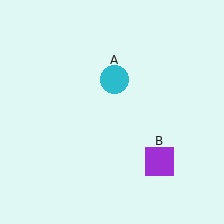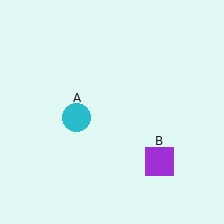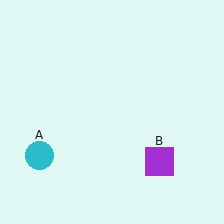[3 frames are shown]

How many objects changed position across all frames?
1 object changed position: cyan circle (object A).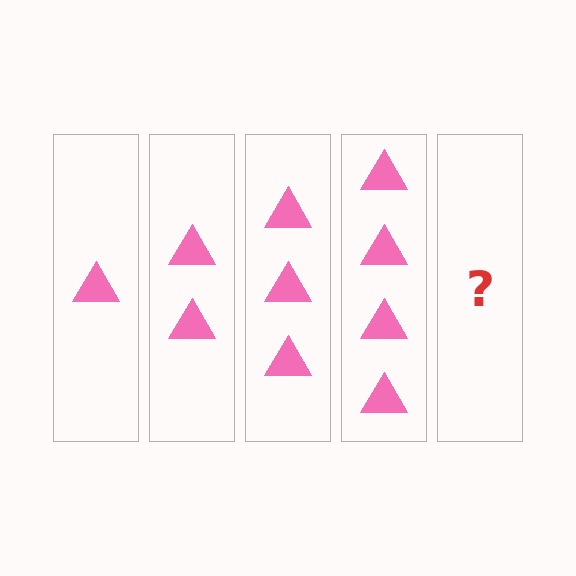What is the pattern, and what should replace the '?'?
The pattern is that each step adds one more triangle. The '?' should be 5 triangles.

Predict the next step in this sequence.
The next step is 5 triangles.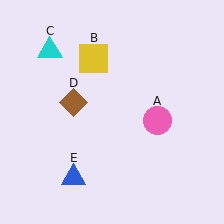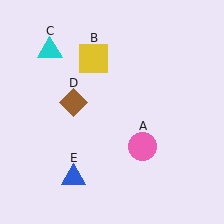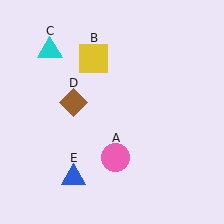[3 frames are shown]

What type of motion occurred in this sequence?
The pink circle (object A) rotated clockwise around the center of the scene.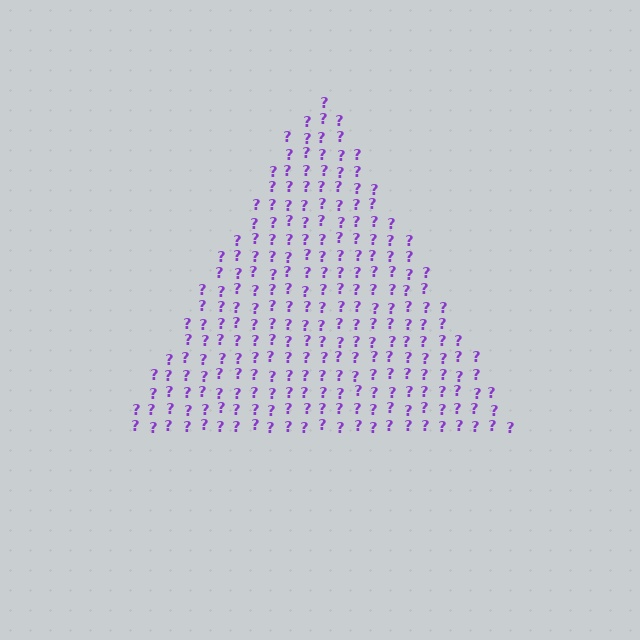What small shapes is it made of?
It is made of small question marks.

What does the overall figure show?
The overall figure shows a triangle.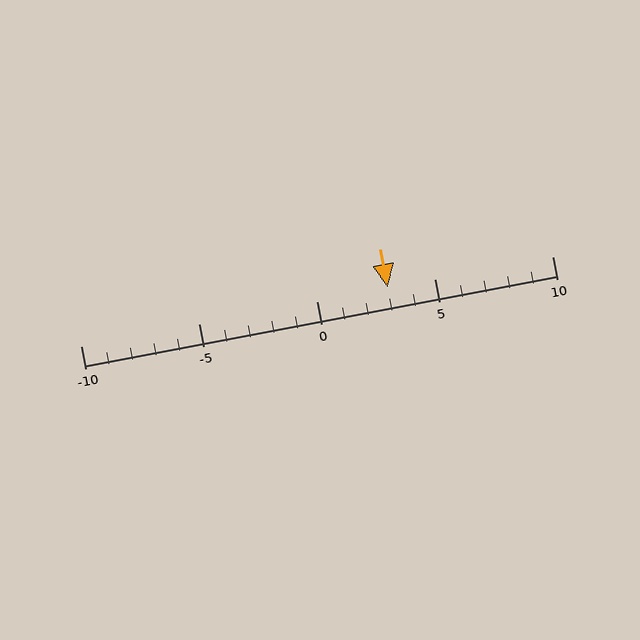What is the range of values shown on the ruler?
The ruler shows values from -10 to 10.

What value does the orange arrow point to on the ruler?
The orange arrow points to approximately 3.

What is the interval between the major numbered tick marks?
The major tick marks are spaced 5 units apart.